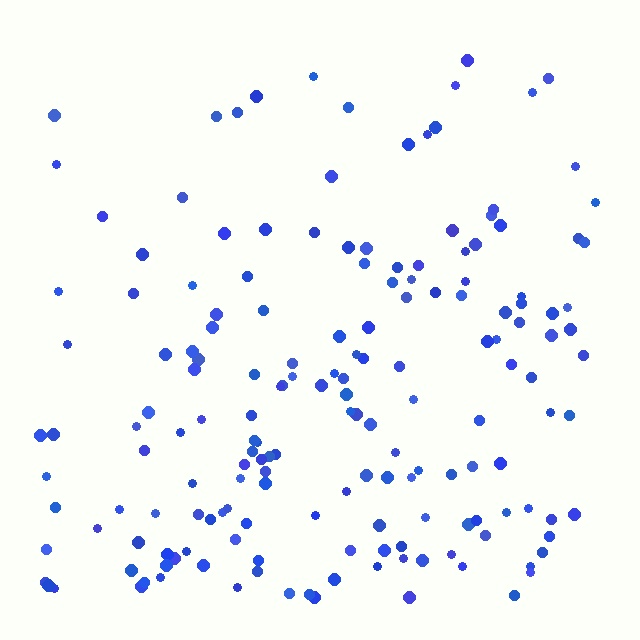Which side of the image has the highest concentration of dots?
The bottom.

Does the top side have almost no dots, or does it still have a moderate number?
Still a moderate number, just noticeably fewer than the bottom.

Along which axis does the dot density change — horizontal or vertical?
Vertical.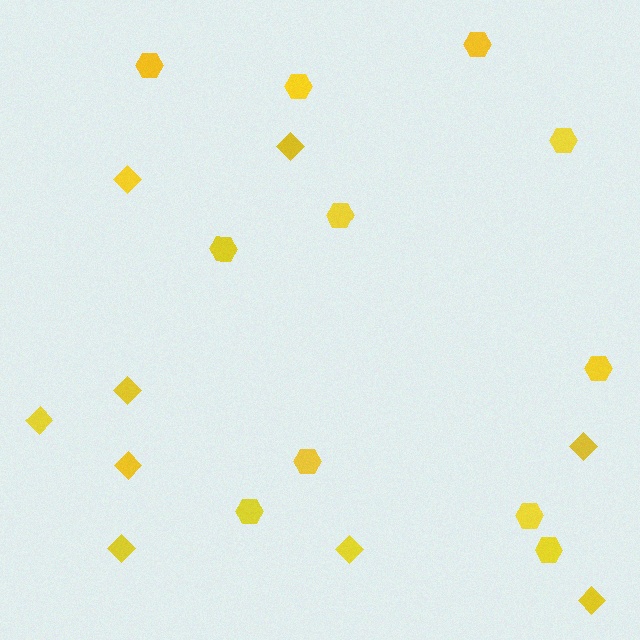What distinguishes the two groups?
There are 2 groups: one group of hexagons (11) and one group of diamonds (9).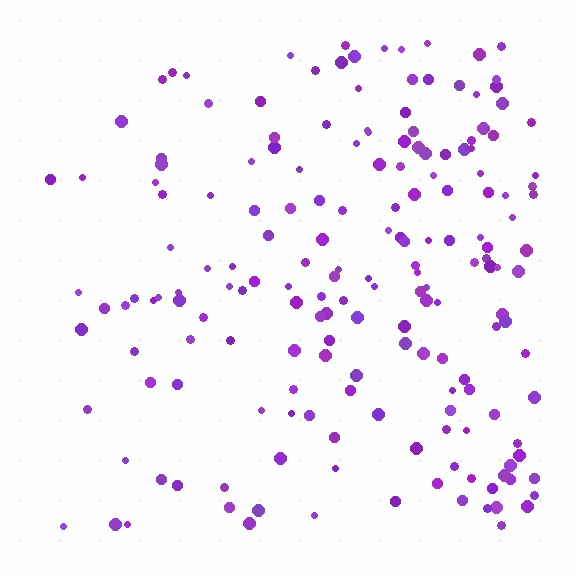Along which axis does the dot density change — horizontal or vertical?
Horizontal.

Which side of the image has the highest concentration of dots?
The right.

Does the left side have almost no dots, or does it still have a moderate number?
Still a moderate number, just noticeably fewer than the right.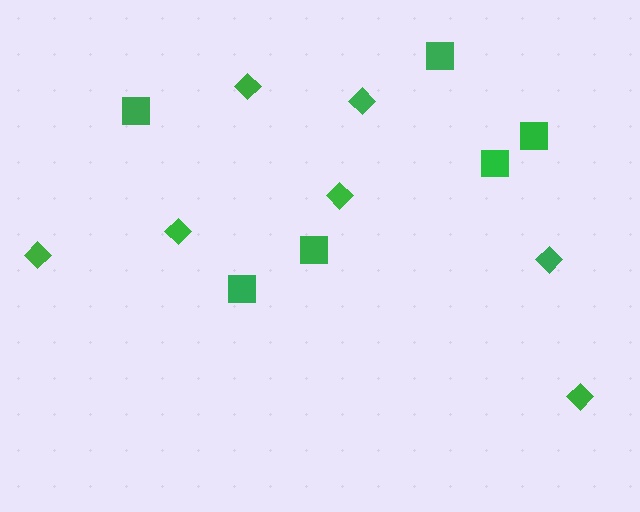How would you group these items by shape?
There are 2 groups: one group of diamonds (7) and one group of squares (6).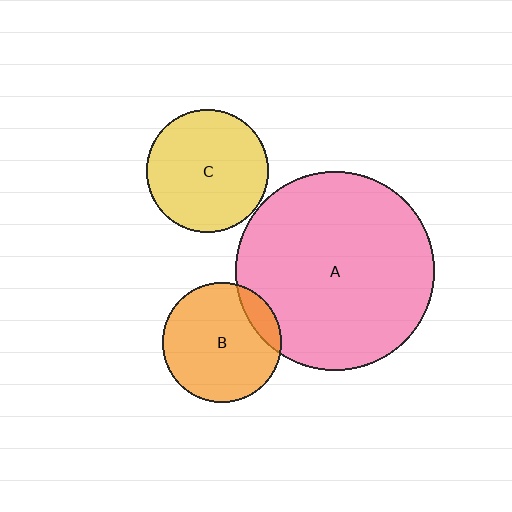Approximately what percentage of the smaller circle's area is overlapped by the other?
Approximately 15%.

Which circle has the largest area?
Circle A (pink).